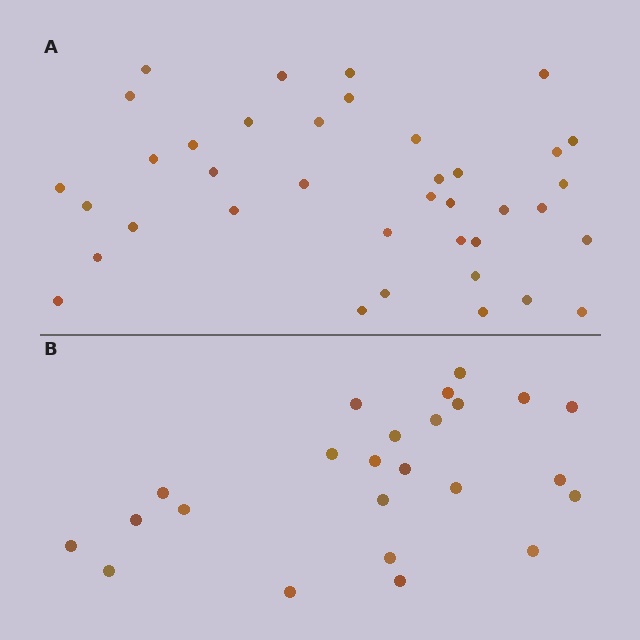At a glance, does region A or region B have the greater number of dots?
Region A (the top region) has more dots.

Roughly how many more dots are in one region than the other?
Region A has approximately 15 more dots than region B.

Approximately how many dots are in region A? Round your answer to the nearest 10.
About 40 dots. (The exact count is 38, which rounds to 40.)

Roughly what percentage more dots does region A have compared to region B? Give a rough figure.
About 60% more.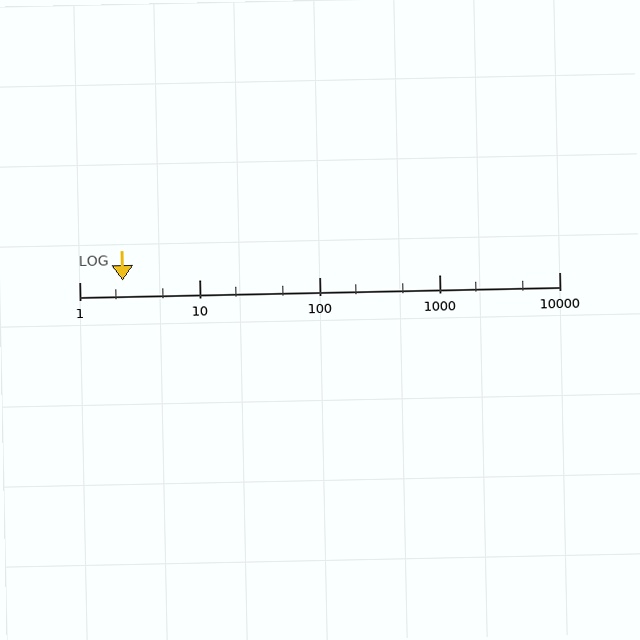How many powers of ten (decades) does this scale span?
The scale spans 4 decades, from 1 to 10000.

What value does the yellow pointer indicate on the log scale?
The pointer indicates approximately 2.3.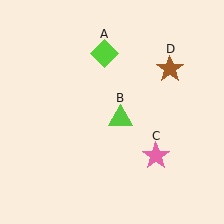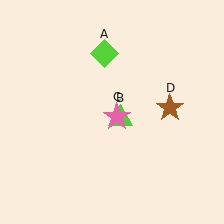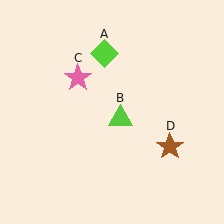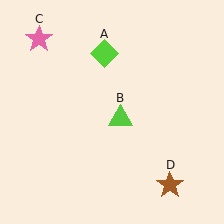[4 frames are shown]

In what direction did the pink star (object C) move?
The pink star (object C) moved up and to the left.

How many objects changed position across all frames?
2 objects changed position: pink star (object C), brown star (object D).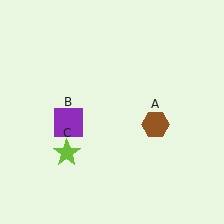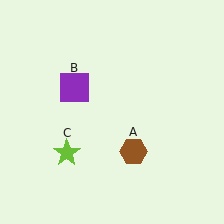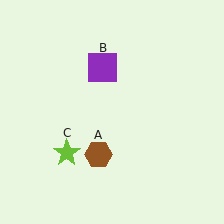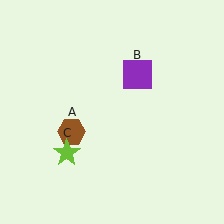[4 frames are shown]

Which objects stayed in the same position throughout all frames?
Lime star (object C) remained stationary.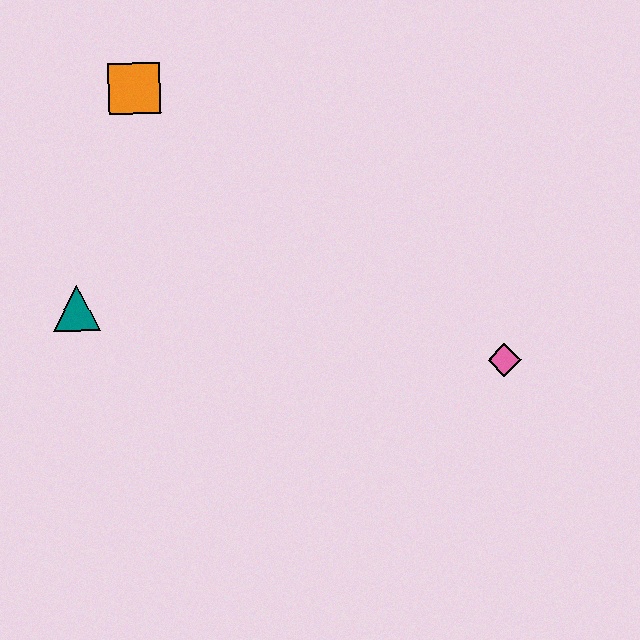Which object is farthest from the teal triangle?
The pink diamond is farthest from the teal triangle.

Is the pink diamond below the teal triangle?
Yes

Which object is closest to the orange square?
The teal triangle is closest to the orange square.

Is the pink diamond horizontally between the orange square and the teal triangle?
No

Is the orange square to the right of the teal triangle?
Yes